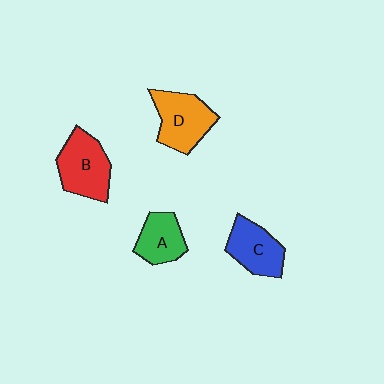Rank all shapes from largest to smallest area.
From largest to smallest: B (red), D (orange), C (blue), A (green).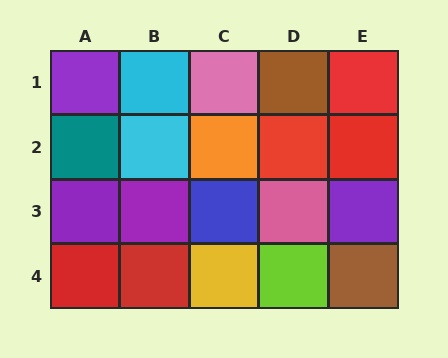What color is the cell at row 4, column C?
Yellow.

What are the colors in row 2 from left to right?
Teal, cyan, orange, red, red.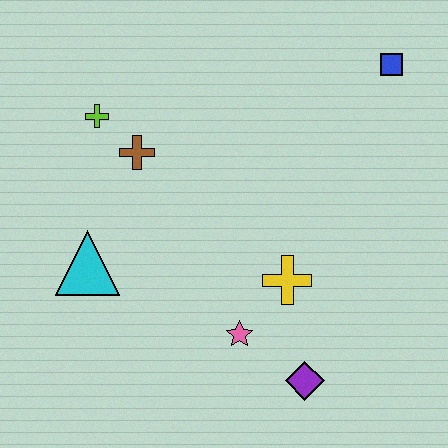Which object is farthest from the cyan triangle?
The blue square is farthest from the cyan triangle.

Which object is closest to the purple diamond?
The pink star is closest to the purple diamond.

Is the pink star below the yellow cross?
Yes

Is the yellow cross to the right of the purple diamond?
No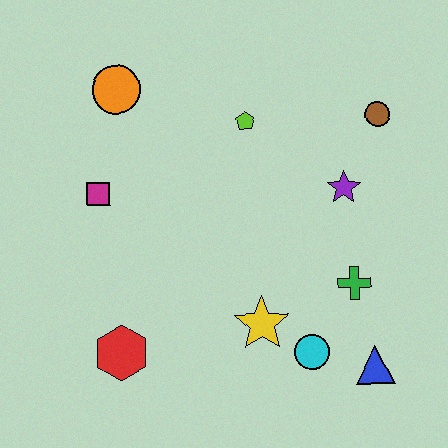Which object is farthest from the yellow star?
The orange circle is farthest from the yellow star.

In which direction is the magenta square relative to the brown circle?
The magenta square is to the left of the brown circle.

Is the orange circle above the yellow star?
Yes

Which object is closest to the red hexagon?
The yellow star is closest to the red hexagon.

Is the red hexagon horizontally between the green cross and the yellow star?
No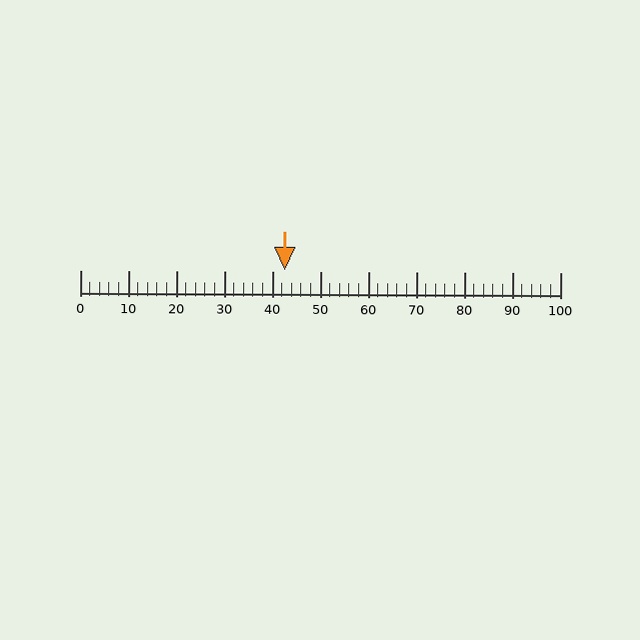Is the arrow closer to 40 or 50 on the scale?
The arrow is closer to 40.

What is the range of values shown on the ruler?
The ruler shows values from 0 to 100.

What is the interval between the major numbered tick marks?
The major tick marks are spaced 10 units apart.